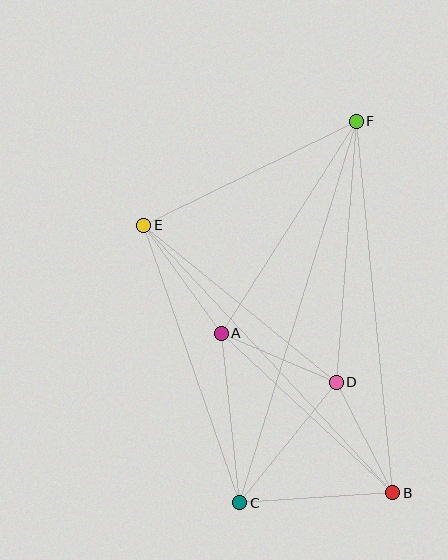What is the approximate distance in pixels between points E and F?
The distance between E and F is approximately 237 pixels.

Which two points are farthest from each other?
Points C and F are farthest from each other.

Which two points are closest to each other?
Points B and D are closest to each other.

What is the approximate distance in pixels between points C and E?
The distance between C and E is approximately 293 pixels.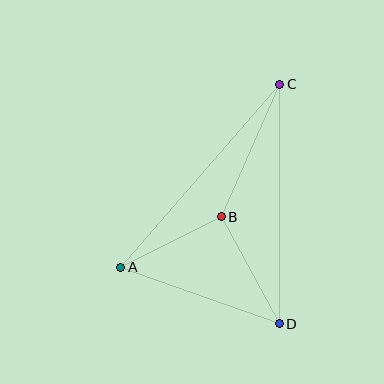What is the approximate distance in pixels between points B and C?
The distance between B and C is approximately 145 pixels.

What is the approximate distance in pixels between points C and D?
The distance between C and D is approximately 240 pixels.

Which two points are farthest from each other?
Points A and C are farthest from each other.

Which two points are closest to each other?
Points A and B are closest to each other.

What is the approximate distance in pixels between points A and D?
The distance between A and D is approximately 168 pixels.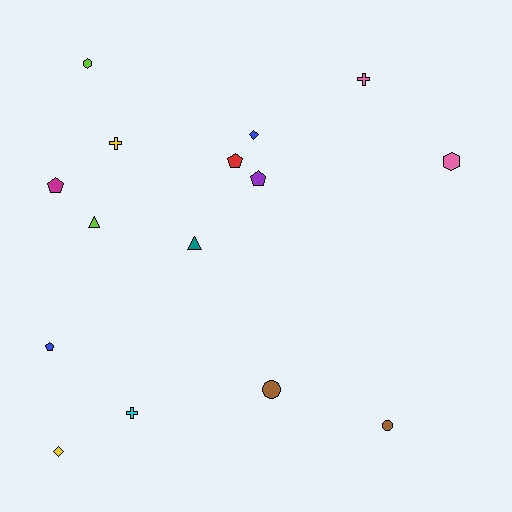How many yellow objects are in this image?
There are 2 yellow objects.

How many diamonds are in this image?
There are 2 diamonds.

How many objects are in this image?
There are 15 objects.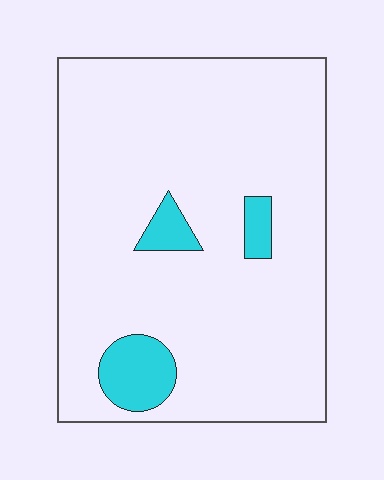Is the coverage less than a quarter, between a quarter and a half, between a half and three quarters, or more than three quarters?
Less than a quarter.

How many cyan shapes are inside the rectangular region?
3.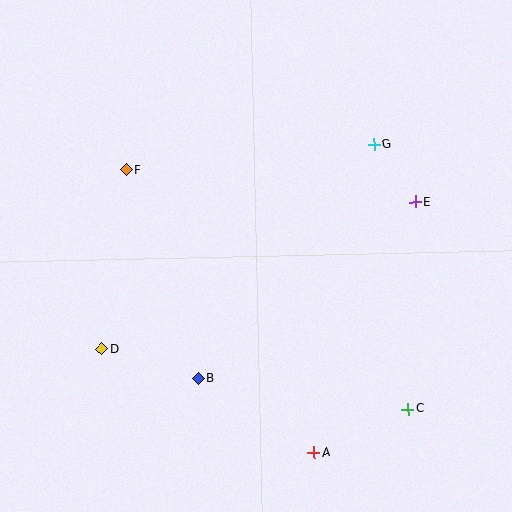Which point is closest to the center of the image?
Point B at (198, 379) is closest to the center.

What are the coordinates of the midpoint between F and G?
The midpoint between F and G is at (250, 157).